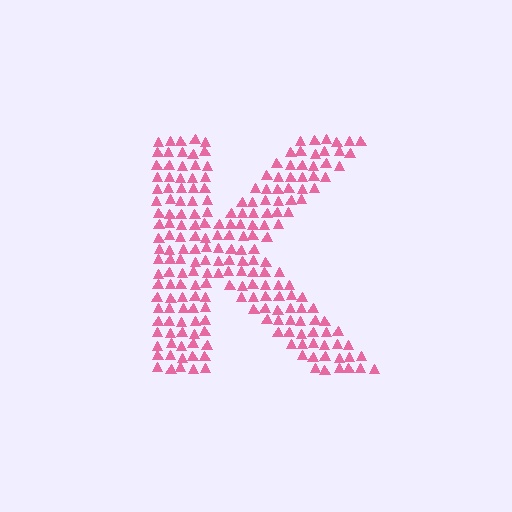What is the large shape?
The large shape is the letter K.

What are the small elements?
The small elements are triangles.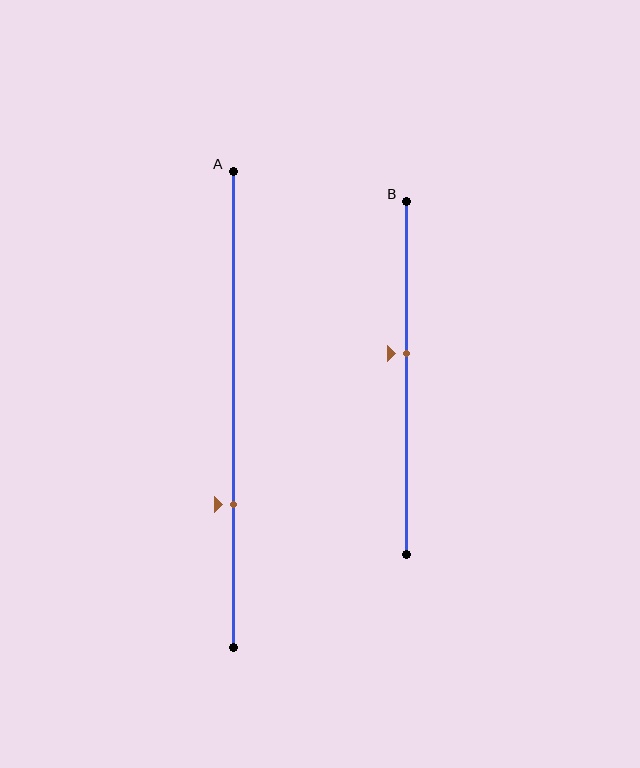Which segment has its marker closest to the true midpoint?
Segment B has its marker closest to the true midpoint.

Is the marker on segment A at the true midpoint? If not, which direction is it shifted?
No, the marker on segment A is shifted downward by about 20% of the segment length.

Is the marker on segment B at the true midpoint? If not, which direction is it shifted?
No, the marker on segment B is shifted upward by about 7% of the segment length.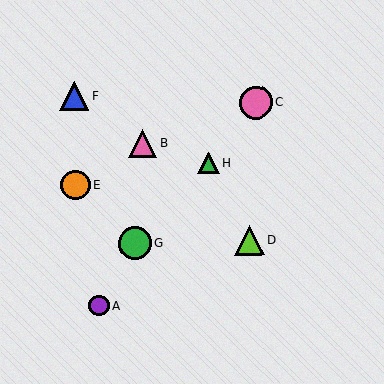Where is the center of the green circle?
The center of the green circle is at (135, 243).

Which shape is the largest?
The green circle (labeled G) is the largest.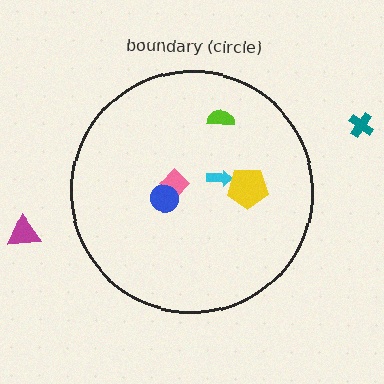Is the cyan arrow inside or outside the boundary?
Inside.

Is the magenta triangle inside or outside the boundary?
Outside.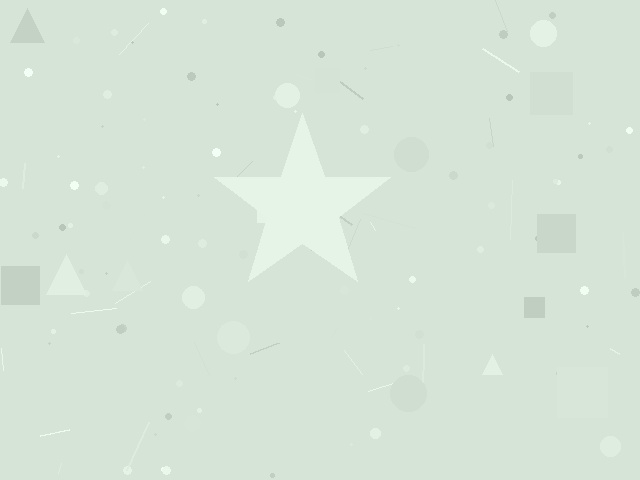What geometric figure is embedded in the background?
A star is embedded in the background.